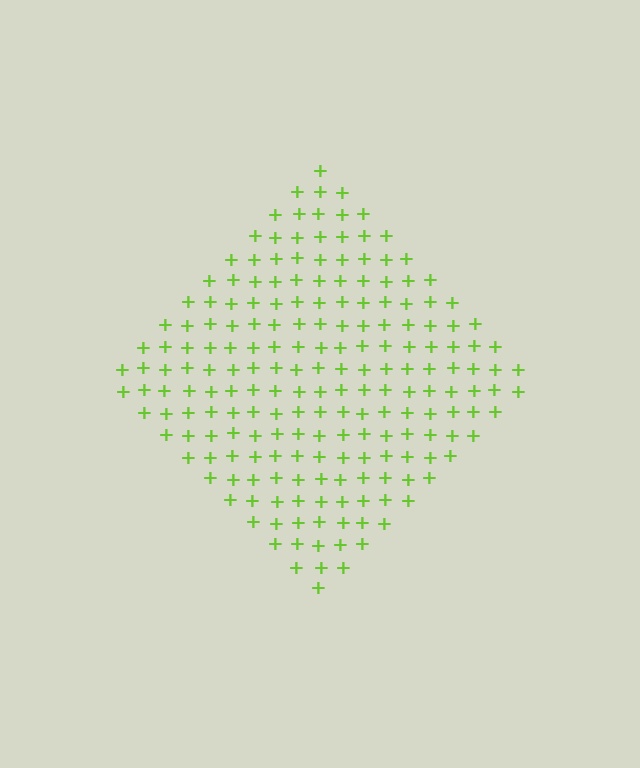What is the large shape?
The large shape is a diamond.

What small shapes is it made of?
It is made of small plus signs.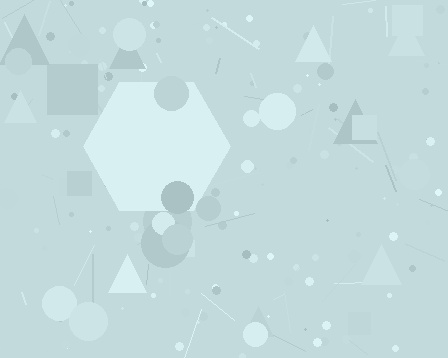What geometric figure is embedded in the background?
A hexagon is embedded in the background.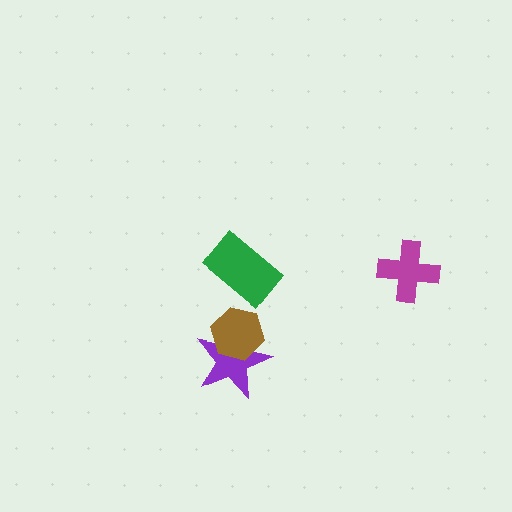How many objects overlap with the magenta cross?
0 objects overlap with the magenta cross.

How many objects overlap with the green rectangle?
0 objects overlap with the green rectangle.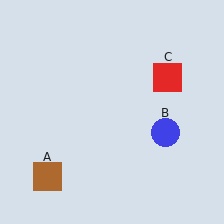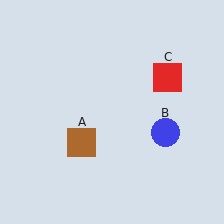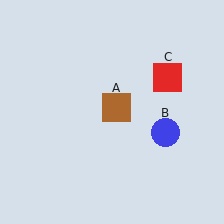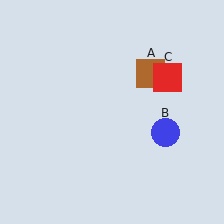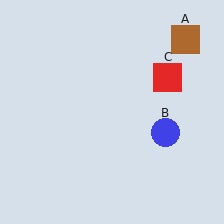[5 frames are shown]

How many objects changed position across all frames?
1 object changed position: brown square (object A).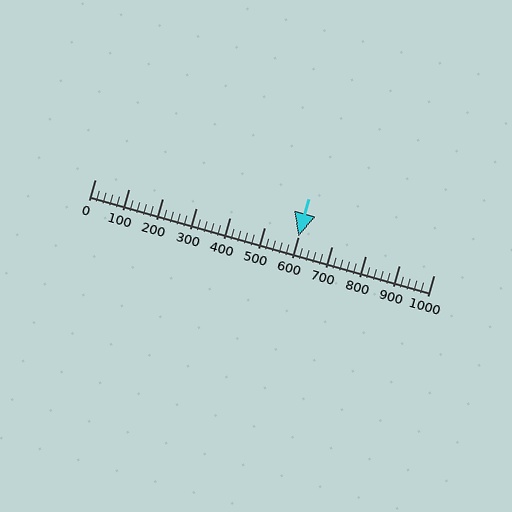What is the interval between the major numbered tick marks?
The major tick marks are spaced 100 units apart.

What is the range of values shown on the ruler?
The ruler shows values from 0 to 1000.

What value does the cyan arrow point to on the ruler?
The cyan arrow points to approximately 600.